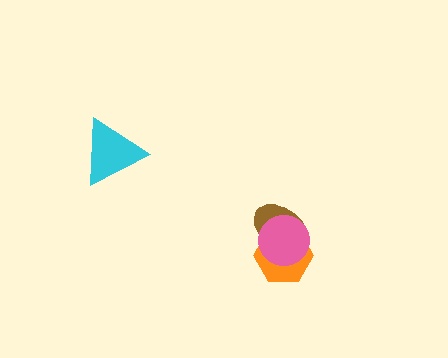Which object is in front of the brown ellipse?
The pink circle is in front of the brown ellipse.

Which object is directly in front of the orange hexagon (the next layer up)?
The brown ellipse is directly in front of the orange hexagon.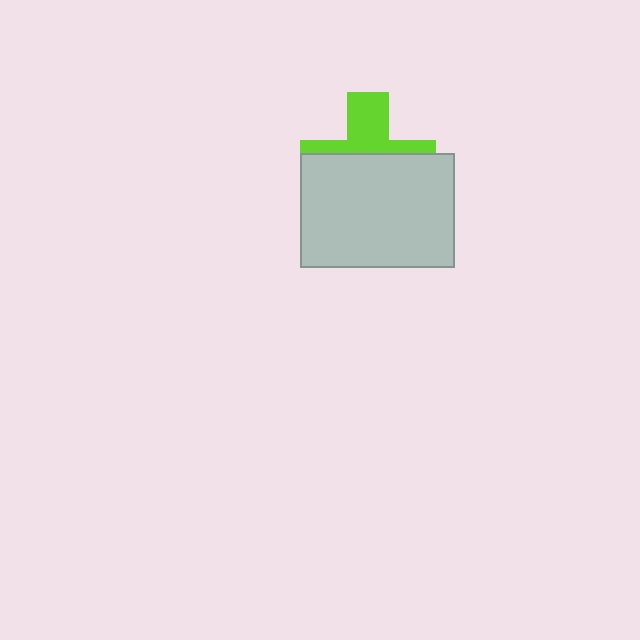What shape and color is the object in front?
The object in front is a light gray rectangle.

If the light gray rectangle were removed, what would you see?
You would see the complete lime cross.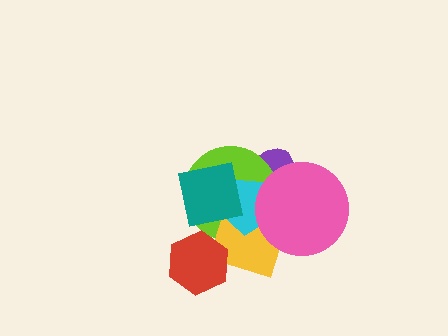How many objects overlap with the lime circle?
5 objects overlap with the lime circle.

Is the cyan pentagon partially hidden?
Yes, it is partially covered by another shape.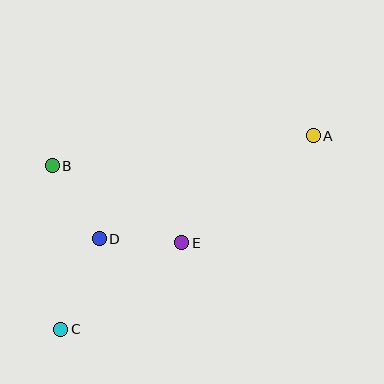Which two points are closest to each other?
Points D and E are closest to each other.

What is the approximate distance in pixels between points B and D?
The distance between B and D is approximately 87 pixels.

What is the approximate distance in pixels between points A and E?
The distance between A and E is approximately 170 pixels.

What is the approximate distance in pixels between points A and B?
The distance between A and B is approximately 263 pixels.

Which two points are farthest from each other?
Points A and C are farthest from each other.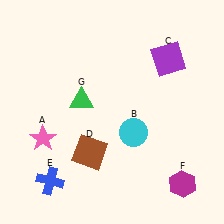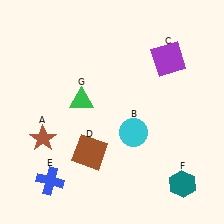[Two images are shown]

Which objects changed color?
A changed from pink to brown. F changed from magenta to teal.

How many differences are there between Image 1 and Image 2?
There are 2 differences between the two images.